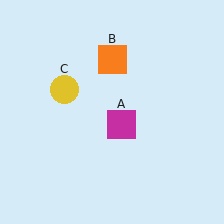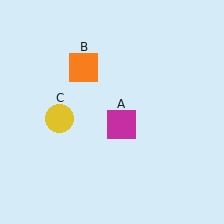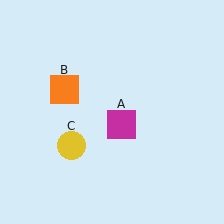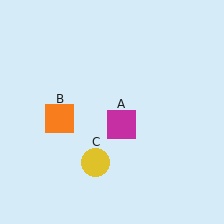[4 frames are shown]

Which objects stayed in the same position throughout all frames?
Magenta square (object A) remained stationary.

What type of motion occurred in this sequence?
The orange square (object B), yellow circle (object C) rotated counterclockwise around the center of the scene.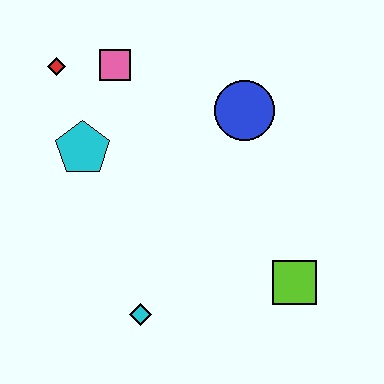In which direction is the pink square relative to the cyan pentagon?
The pink square is above the cyan pentagon.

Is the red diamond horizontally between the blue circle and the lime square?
No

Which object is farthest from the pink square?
The lime square is farthest from the pink square.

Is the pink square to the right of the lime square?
No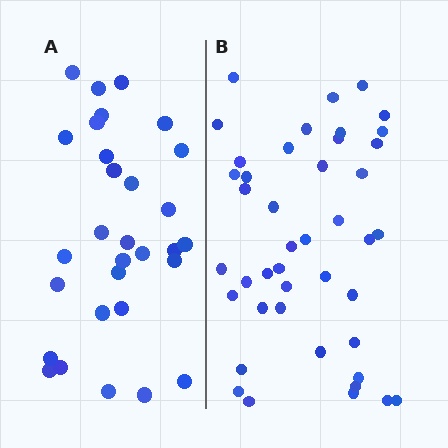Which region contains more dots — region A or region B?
Region B (the right region) has more dots.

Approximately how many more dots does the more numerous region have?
Region B has approximately 15 more dots than region A.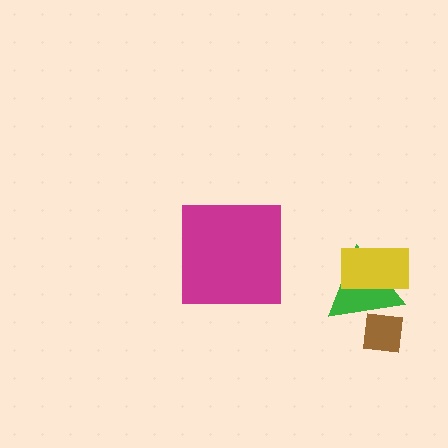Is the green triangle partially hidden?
Yes, it is partially covered by another shape.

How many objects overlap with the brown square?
1 object overlaps with the brown square.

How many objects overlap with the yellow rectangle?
1 object overlaps with the yellow rectangle.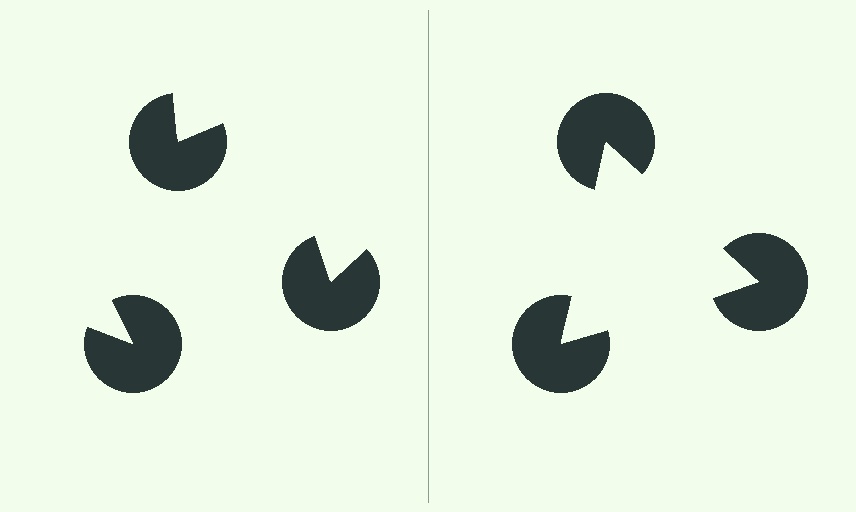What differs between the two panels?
The pac-man discs are positioned identically on both sides; only the wedge orientations differ. On the right they align to a triangle; on the left they are misaligned.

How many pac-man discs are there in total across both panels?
6 — 3 on each side.